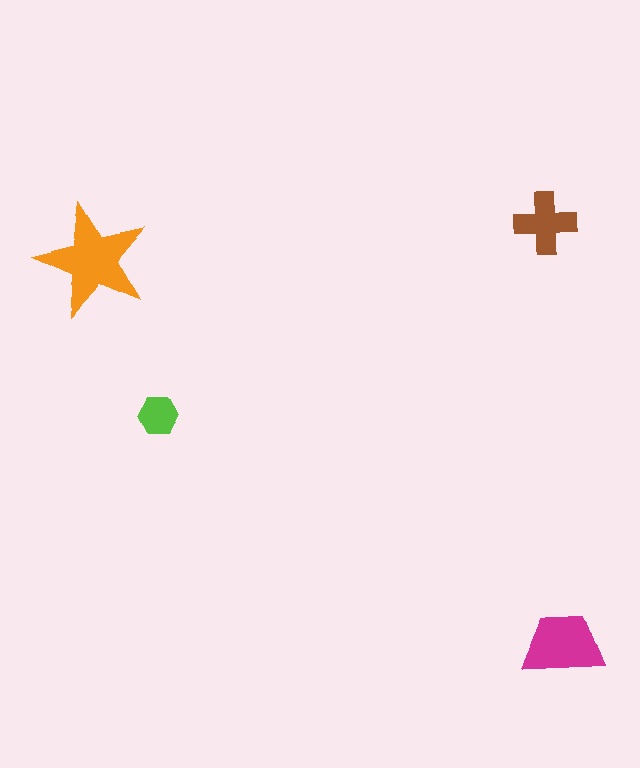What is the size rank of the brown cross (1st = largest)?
3rd.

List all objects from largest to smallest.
The orange star, the magenta trapezoid, the brown cross, the lime hexagon.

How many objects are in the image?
There are 4 objects in the image.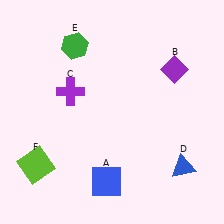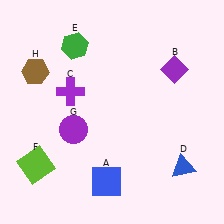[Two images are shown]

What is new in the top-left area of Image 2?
A brown hexagon (H) was added in the top-left area of Image 2.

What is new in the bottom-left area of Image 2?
A purple circle (G) was added in the bottom-left area of Image 2.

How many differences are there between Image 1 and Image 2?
There are 2 differences between the two images.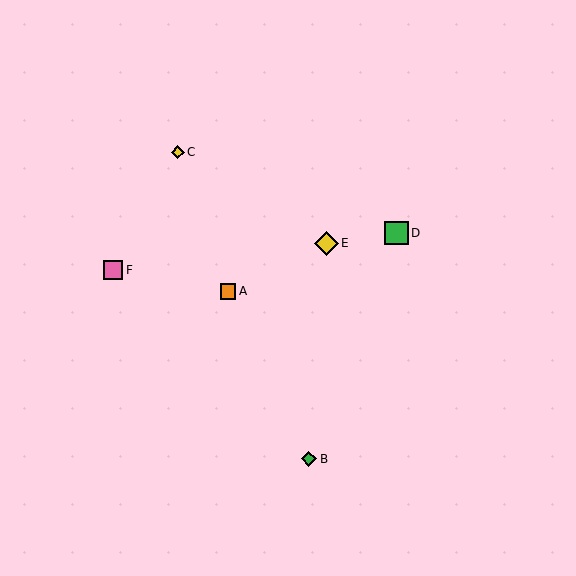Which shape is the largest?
The yellow diamond (labeled E) is the largest.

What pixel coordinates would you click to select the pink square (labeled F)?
Click at (113, 270) to select the pink square F.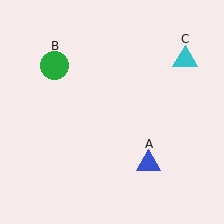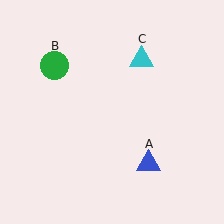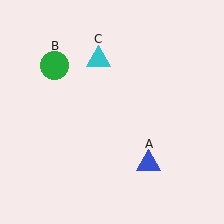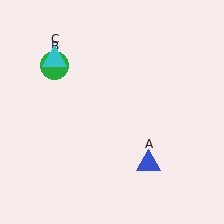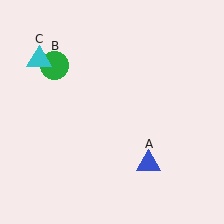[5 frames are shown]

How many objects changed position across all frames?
1 object changed position: cyan triangle (object C).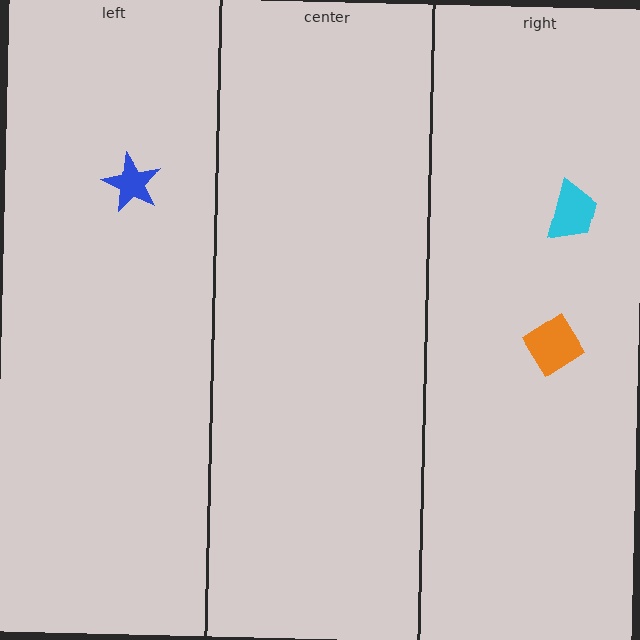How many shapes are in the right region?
2.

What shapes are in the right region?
The orange diamond, the cyan trapezoid.